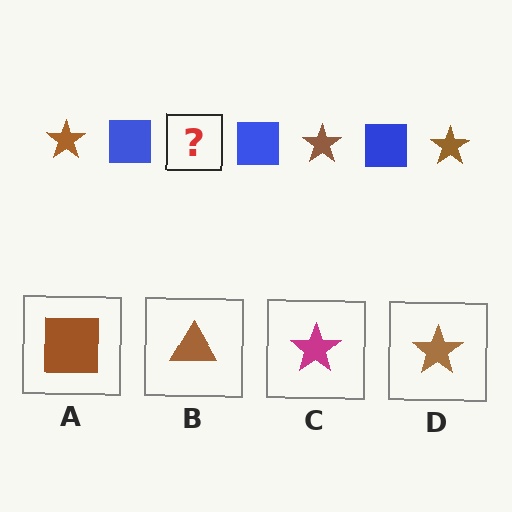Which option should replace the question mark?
Option D.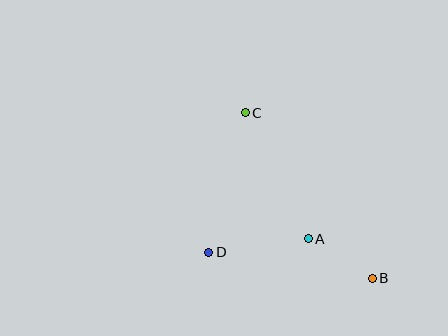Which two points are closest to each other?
Points A and B are closest to each other.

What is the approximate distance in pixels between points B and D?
The distance between B and D is approximately 166 pixels.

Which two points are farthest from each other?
Points B and C are farthest from each other.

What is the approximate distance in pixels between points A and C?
The distance between A and C is approximately 141 pixels.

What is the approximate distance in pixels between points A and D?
The distance between A and D is approximately 100 pixels.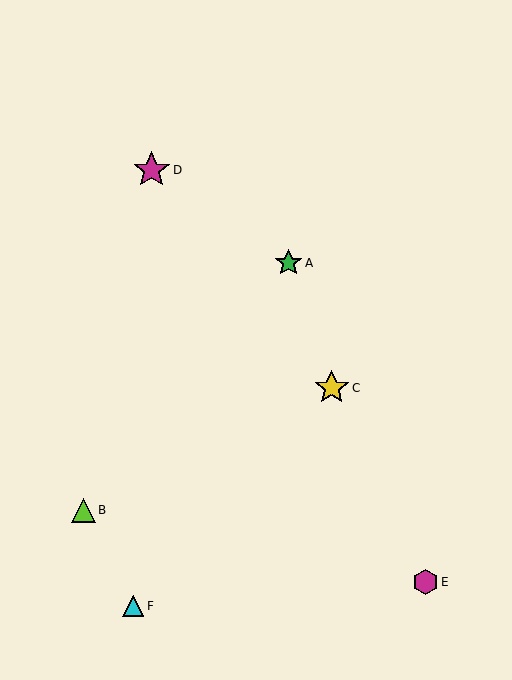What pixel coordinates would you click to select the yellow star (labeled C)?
Click at (332, 388) to select the yellow star C.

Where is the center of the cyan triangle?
The center of the cyan triangle is at (133, 606).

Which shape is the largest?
The magenta star (labeled D) is the largest.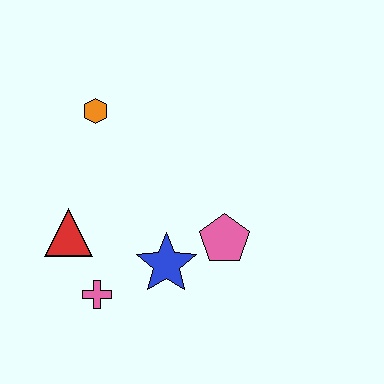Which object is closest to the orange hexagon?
The red triangle is closest to the orange hexagon.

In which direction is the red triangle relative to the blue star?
The red triangle is to the left of the blue star.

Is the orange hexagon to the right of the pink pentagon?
No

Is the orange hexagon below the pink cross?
No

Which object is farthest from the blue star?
The orange hexagon is farthest from the blue star.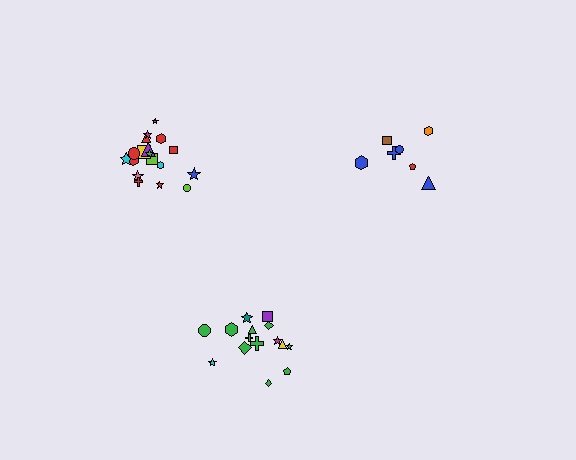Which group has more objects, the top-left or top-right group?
The top-left group.